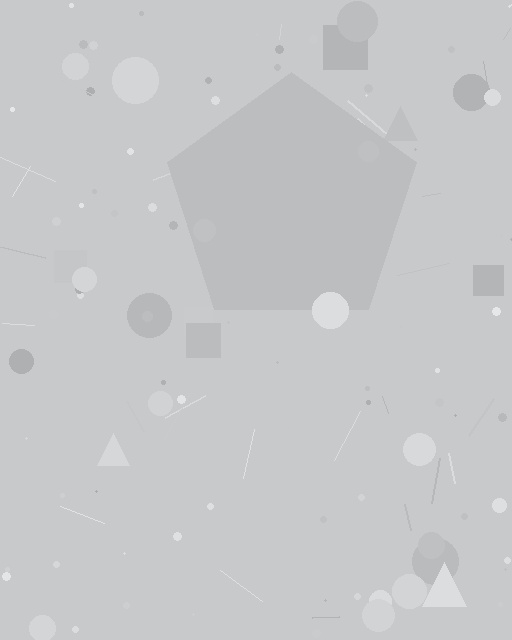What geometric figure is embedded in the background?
A pentagon is embedded in the background.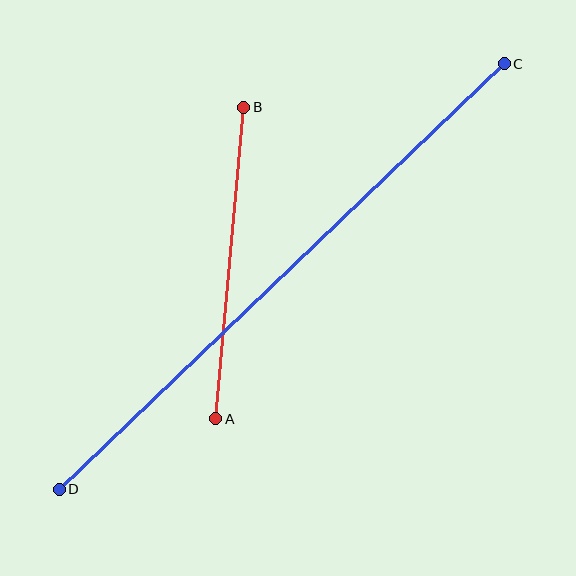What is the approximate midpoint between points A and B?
The midpoint is at approximately (230, 263) pixels.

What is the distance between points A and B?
The distance is approximately 313 pixels.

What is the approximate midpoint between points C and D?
The midpoint is at approximately (282, 277) pixels.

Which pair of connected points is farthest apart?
Points C and D are farthest apart.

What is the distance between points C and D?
The distance is approximately 616 pixels.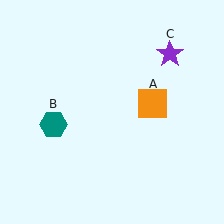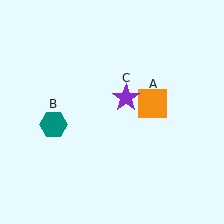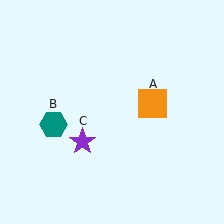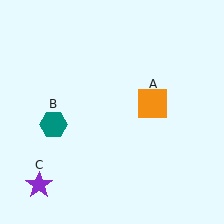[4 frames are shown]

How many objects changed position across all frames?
1 object changed position: purple star (object C).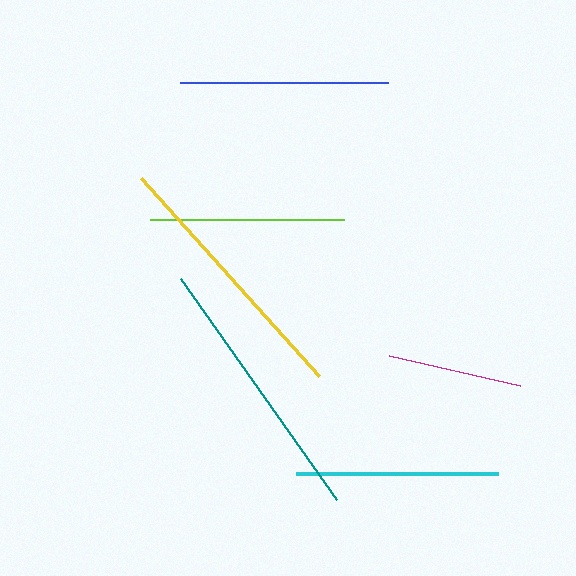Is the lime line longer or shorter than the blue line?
The blue line is longer than the lime line.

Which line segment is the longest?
The teal line is the longest at approximately 271 pixels.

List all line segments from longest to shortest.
From longest to shortest: teal, yellow, blue, cyan, lime, magenta.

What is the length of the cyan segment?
The cyan segment is approximately 202 pixels long.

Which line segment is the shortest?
The magenta line is the shortest at approximately 135 pixels.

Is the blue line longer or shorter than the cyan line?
The blue line is longer than the cyan line.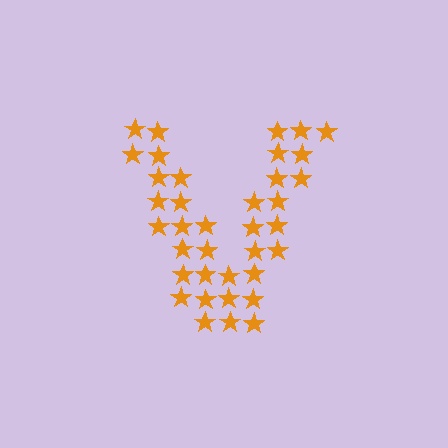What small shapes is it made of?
It is made of small stars.